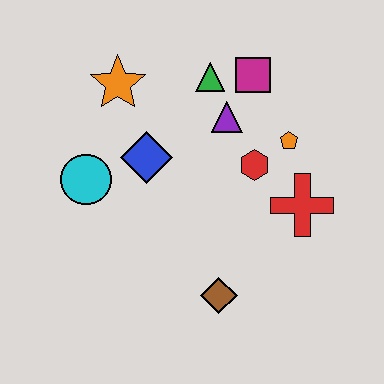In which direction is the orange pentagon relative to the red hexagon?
The orange pentagon is to the right of the red hexagon.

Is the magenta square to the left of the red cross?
Yes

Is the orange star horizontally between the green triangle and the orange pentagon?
No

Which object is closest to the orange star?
The blue diamond is closest to the orange star.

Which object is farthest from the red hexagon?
The cyan circle is farthest from the red hexagon.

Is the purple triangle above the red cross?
Yes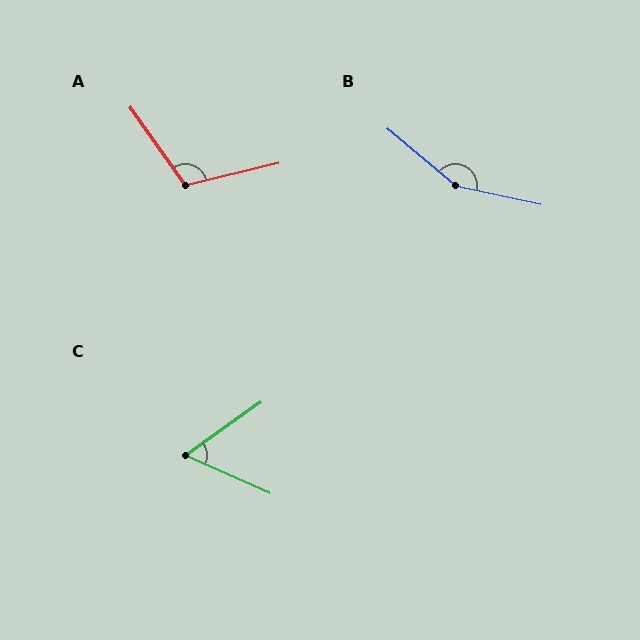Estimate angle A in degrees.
Approximately 111 degrees.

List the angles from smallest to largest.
C (59°), A (111°), B (153°).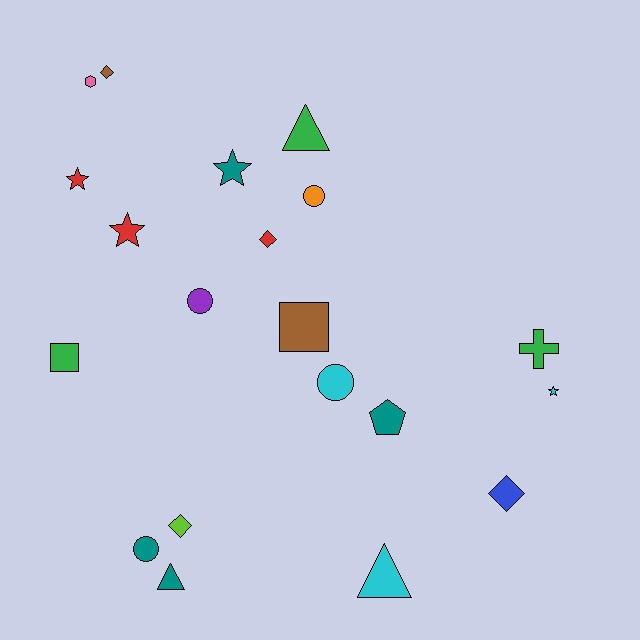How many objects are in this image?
There are 20 objects.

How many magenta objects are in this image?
There are no magenta objects.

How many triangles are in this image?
There are 3 triangles.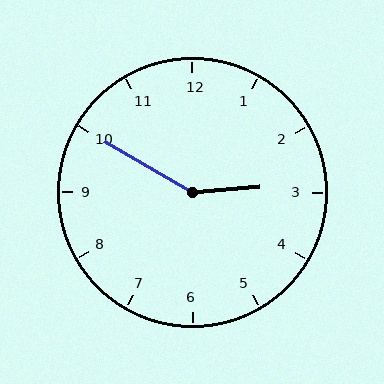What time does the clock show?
2:50.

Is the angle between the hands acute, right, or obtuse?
It is obtuse.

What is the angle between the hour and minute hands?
Approximately 145 degrees.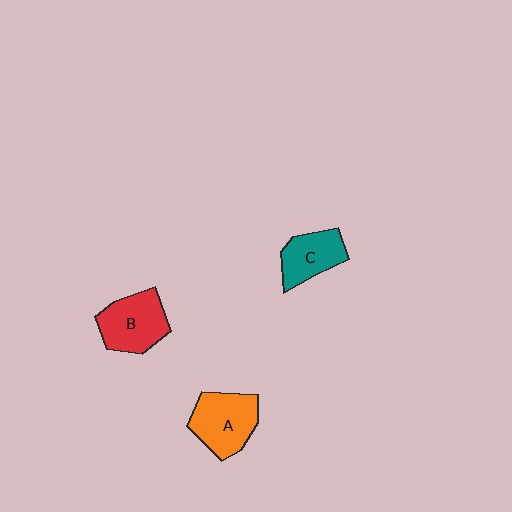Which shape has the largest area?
Shape A (orange).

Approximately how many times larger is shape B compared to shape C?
Approximately 1.3 times.